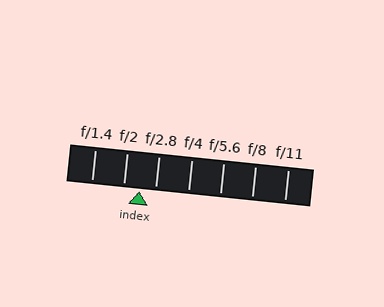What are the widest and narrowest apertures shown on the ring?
The widest aperture shown is f/1.4 and the narrowest is f/11.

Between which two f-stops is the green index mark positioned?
The index mark is between f/2 and f/2.8.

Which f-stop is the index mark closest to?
The index mark is closest to f/2.8.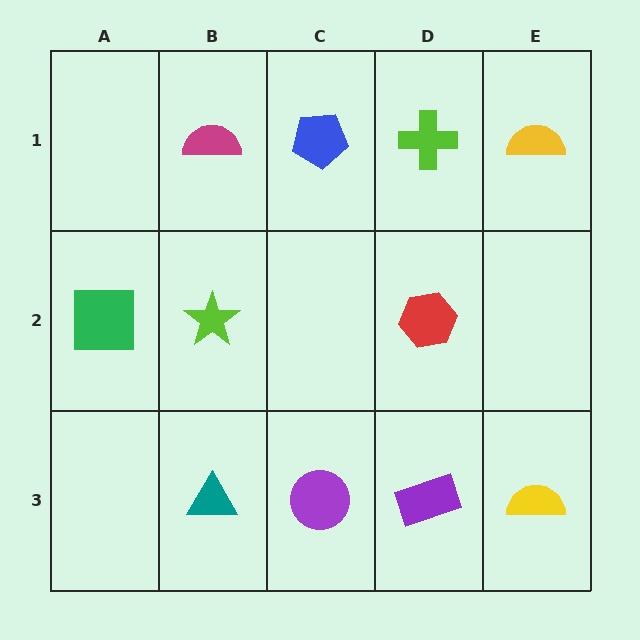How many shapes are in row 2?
3 shapes.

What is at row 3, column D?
A purple rectangle.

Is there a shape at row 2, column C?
No, that cell is empty.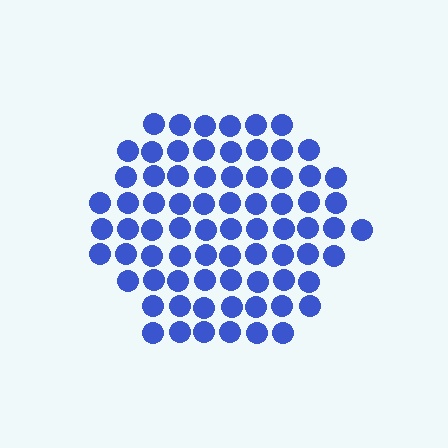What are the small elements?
The small elements are circles.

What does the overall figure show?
The overall figure shows a hexagon.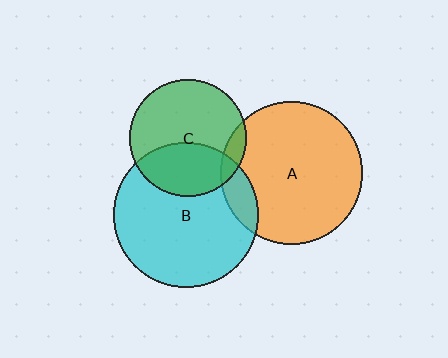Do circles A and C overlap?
Yes.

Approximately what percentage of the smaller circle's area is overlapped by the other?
Approximately 10%.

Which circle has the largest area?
Circle B (cyan).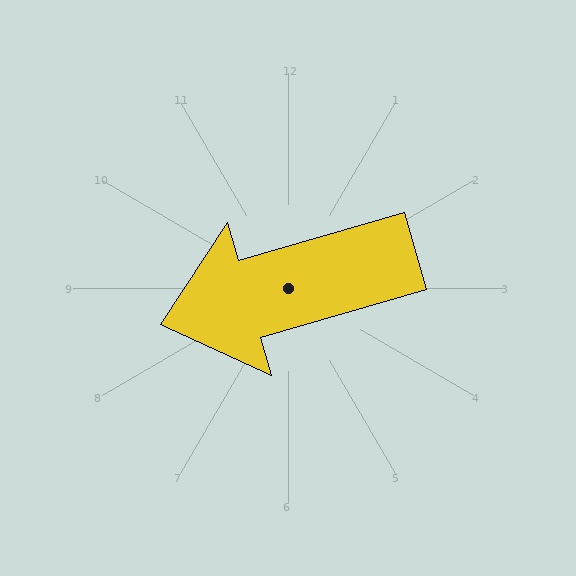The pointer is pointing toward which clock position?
Roughly 8 o'clock.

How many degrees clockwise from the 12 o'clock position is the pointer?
Approximately 254 degrees.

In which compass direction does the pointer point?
West.